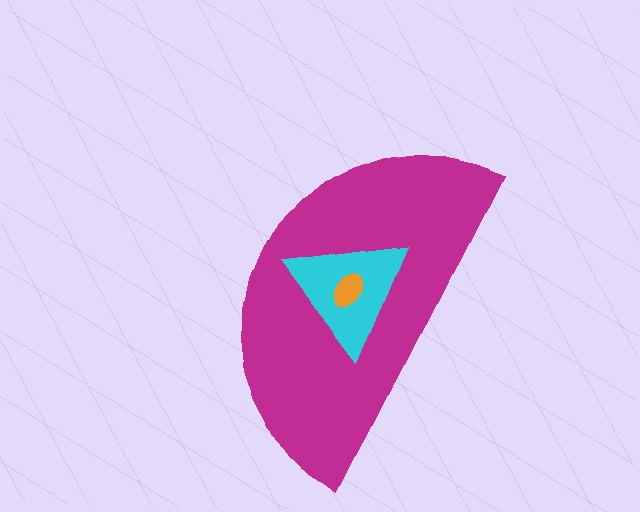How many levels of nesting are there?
3.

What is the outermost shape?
The magenta semicircle.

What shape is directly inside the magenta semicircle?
The cyan triangle.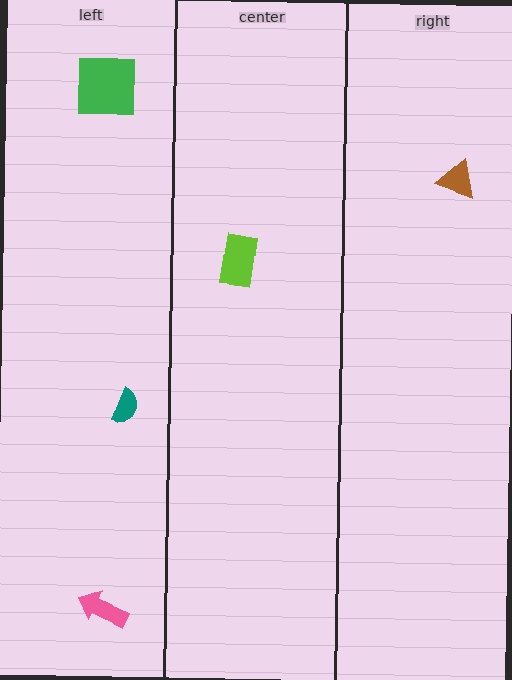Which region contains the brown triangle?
The right region.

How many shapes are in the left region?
3.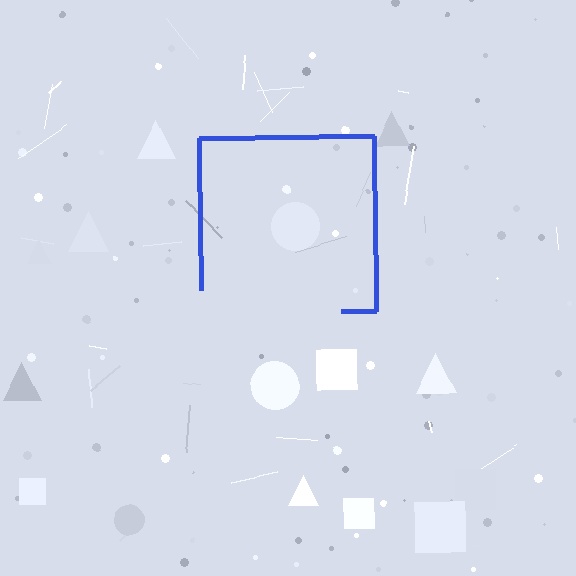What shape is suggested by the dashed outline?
The dashed outline suggests a square.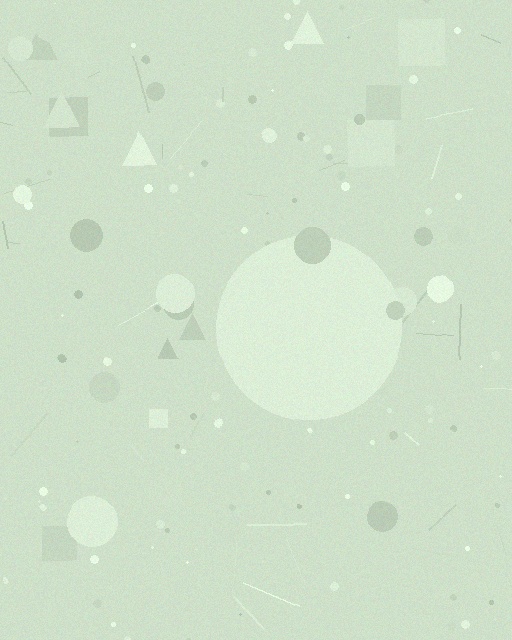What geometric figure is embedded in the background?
A circle is embedded in the background.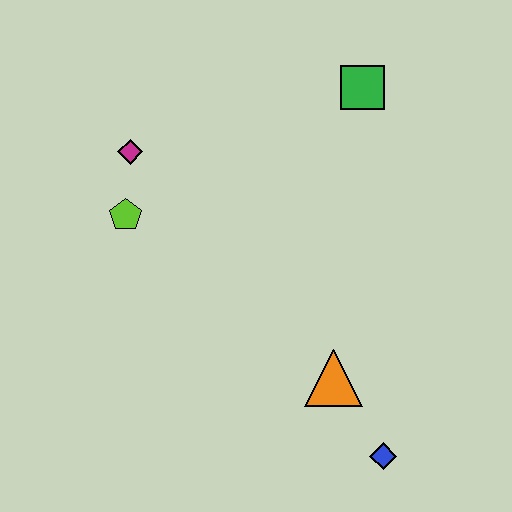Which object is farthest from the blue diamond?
The magenta diamond is farthest from the blue diamond.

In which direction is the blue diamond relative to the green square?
The blue diamond is below the green square.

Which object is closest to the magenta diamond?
The lime pentagon is closest to the magenta diamond.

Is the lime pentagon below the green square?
Yes